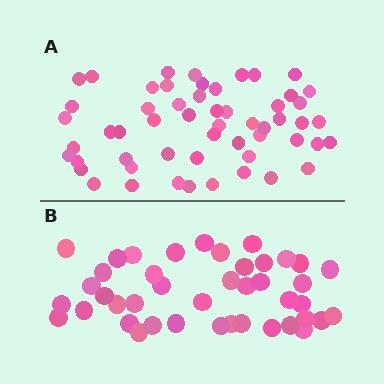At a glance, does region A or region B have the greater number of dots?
Region A (the top region) has more dots.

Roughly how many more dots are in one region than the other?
Region A has approximately 15 more dots than region B.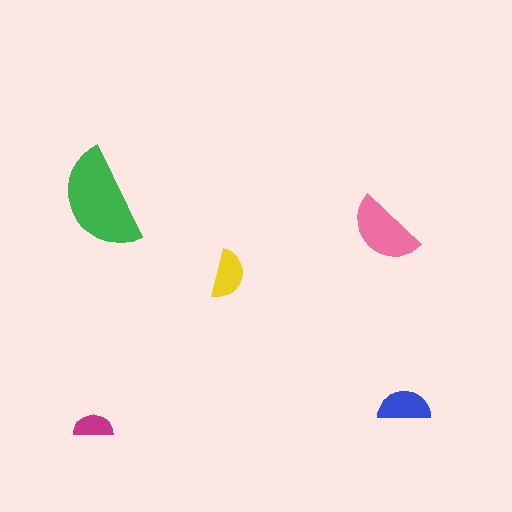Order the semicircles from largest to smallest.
the green one, the pink one, the blue one, the yellow one, the magenta one.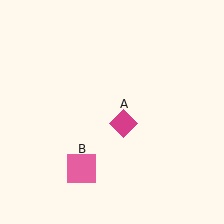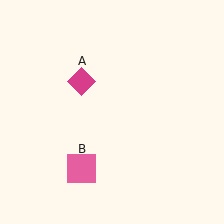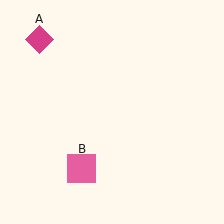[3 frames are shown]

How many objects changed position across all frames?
1 object changed position: magenta diamond (object A).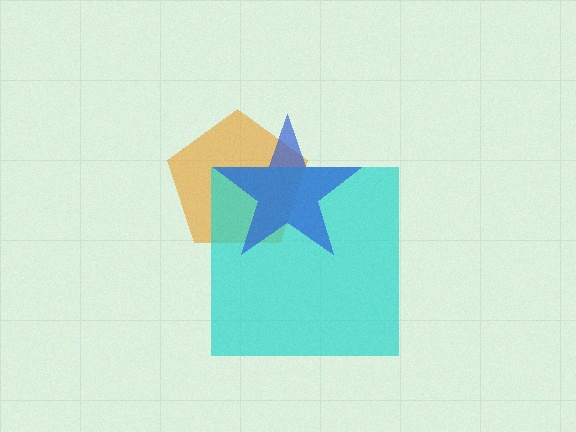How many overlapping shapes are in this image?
There are 3 overlapping shapes in the image.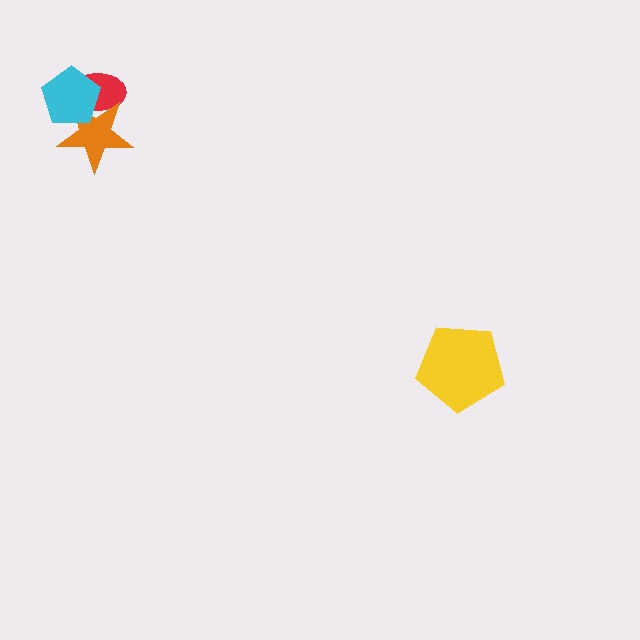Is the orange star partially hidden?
Yes, it is partially covered by another shape.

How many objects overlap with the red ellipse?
2 objects overlap with the red ellipse.